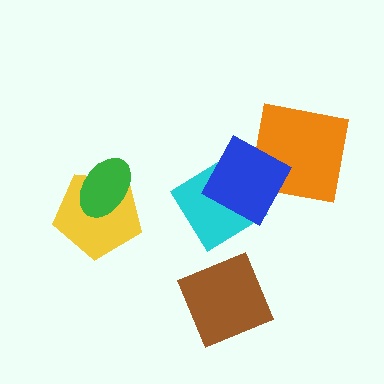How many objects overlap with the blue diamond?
2 objects overlap with the blue diamond.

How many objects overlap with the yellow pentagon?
1 object overlaps with the yellow pentagon.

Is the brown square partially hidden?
No, no other shape covers it.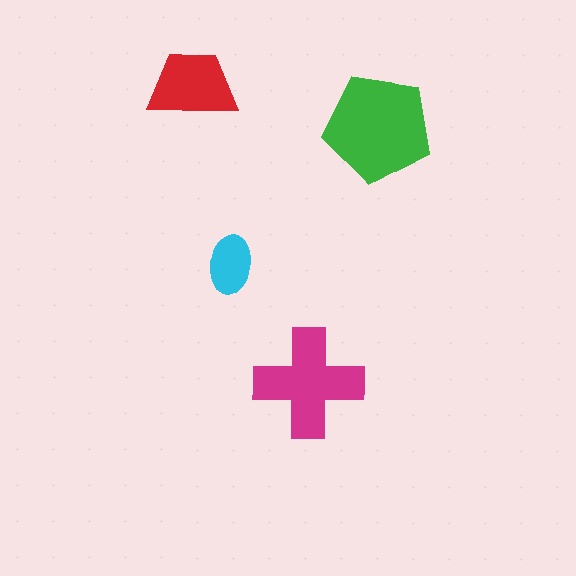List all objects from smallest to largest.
The cyan ellipse, the red trapezoid, the magenta cross, the green pentagon.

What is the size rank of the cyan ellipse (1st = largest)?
4th.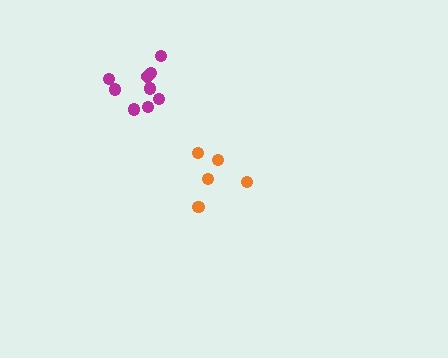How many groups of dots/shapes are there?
There are 2 groups.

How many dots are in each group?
Group 1: 9 dots, Group 2: 5 dots (14 total).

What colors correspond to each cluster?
The clusters are colored: magenta, orange.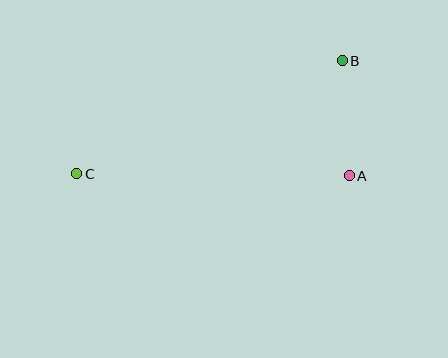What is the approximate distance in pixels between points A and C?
The distance between A and C is approximately 272 pixels.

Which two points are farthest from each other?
Points B and C are farthest from each other.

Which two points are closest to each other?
Points A and B are closest to each other.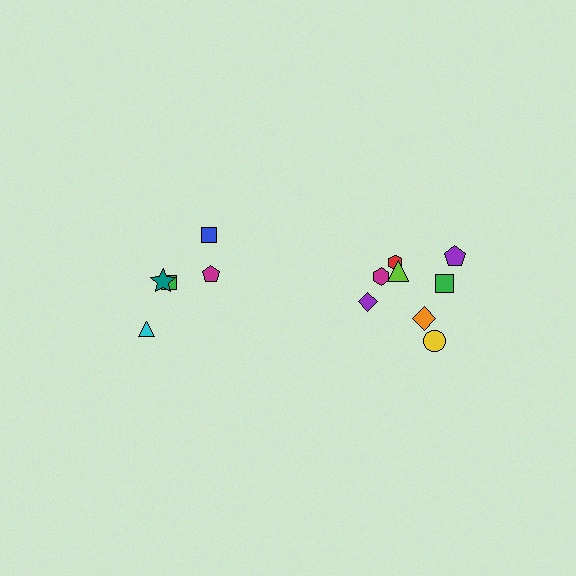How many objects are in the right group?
There are 8 objects.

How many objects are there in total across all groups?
There are 13 objects.